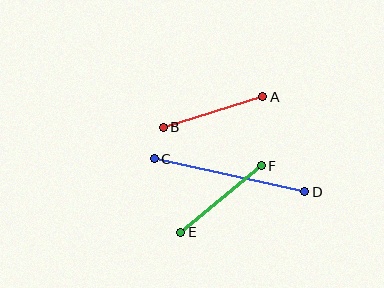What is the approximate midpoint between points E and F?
The midpoint is at approximately (221, 199) pixels.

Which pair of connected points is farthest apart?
Points C and D are farthest apart.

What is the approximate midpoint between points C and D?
The midpoint is at approximately (229, 175) pixels.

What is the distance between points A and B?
The distance is approximately 104 pixels.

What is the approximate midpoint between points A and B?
The midpoint is at approximately (213, 112) pixels.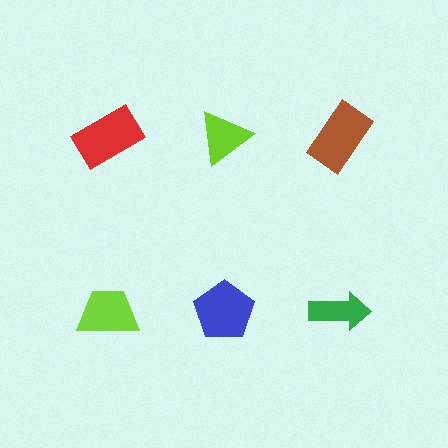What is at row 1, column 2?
A lime triangle.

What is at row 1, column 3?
A brown rectangle.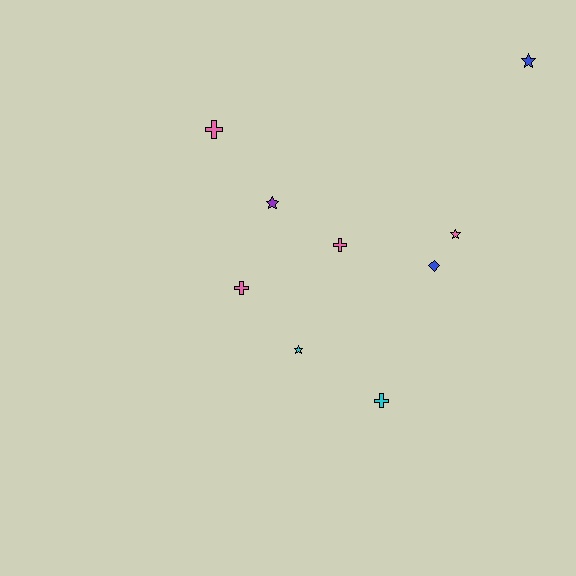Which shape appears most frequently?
Star, with 4 objects.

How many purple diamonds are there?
There are no purple diamonds.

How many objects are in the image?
There are 9 objects.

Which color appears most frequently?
Pink, with 4 objects.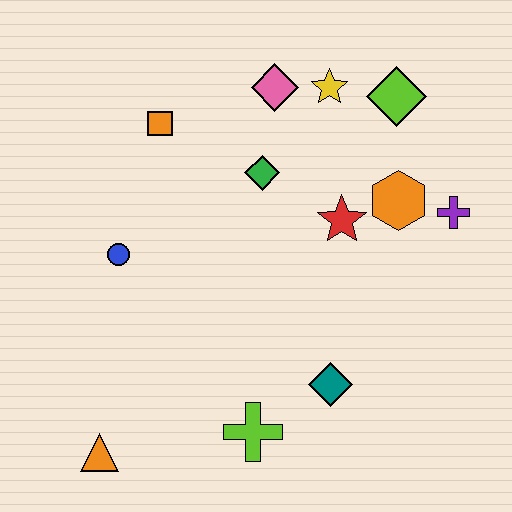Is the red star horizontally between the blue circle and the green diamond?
No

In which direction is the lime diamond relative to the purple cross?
The lime diamond is above the purple cross.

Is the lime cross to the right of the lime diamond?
No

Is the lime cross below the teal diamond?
Yes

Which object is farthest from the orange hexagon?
The orange triangle is farthest from the orange hexagon.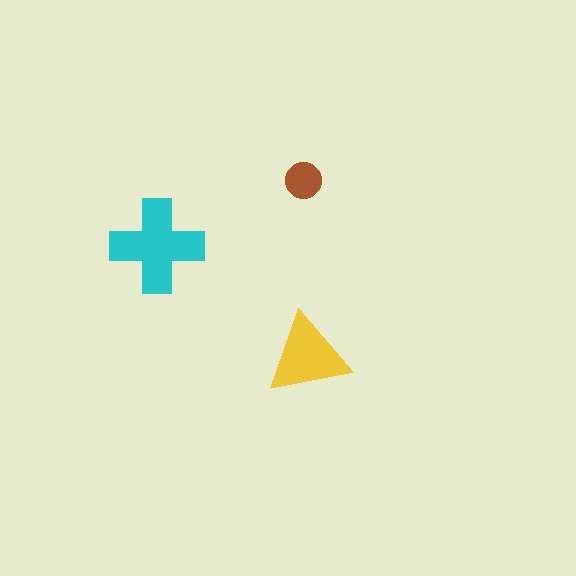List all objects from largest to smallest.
The cyan cross, the yellow triangle, the brown circle.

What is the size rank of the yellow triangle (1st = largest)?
2nd.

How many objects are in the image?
There are 3 objects in the image.